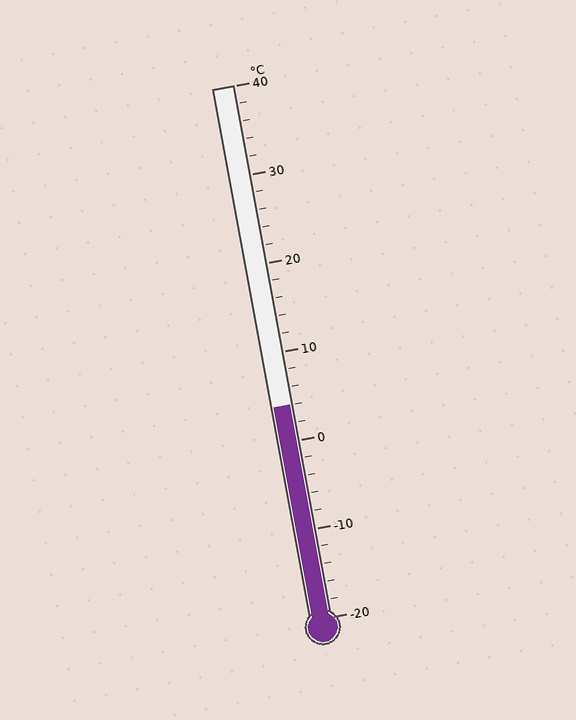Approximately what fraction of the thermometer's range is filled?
The thermometer is filled to approximately 40% of its range.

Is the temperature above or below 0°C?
The temperature is above 0°C.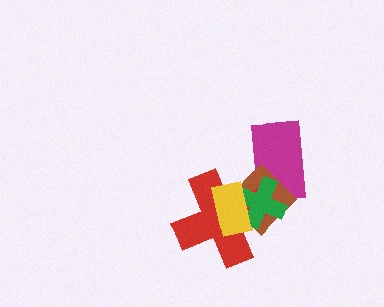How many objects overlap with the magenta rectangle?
2 objects overlap with the magenta rectangle.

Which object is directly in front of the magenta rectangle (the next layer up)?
The brown diamond is directly in front of the magenta rectangle.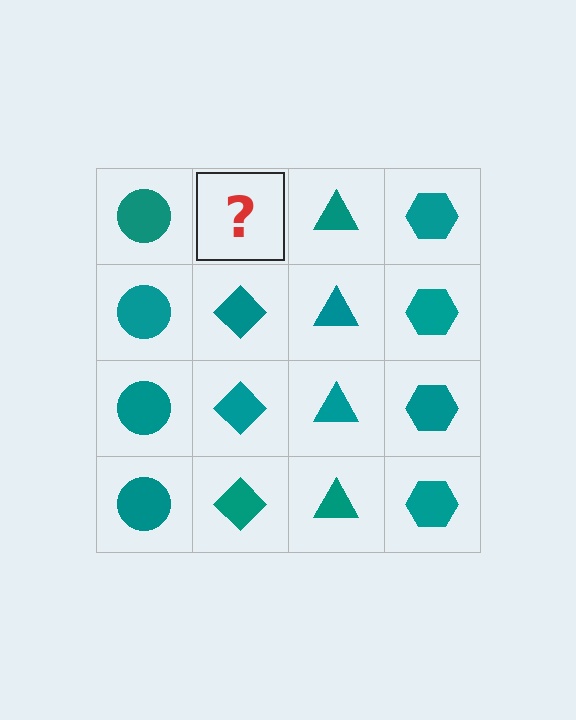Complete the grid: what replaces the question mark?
The question mark should be replaced with a teal diamond.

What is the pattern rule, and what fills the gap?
The rule is that each column has a consistent shape. The gap should be filled with a teal diamond.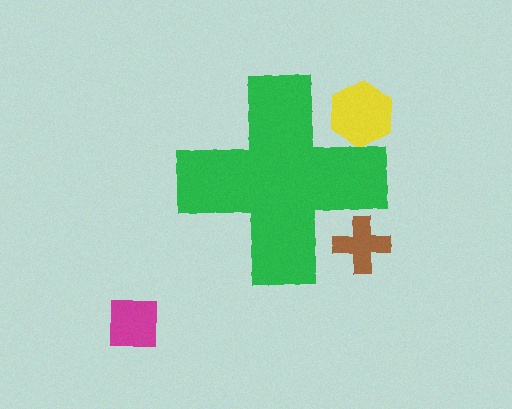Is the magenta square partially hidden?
No, the magenta square is fully visible.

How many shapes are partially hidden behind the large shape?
2 shapes are partially hidden.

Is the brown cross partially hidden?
Yes, the brown cross is partially hidden behind the green cross.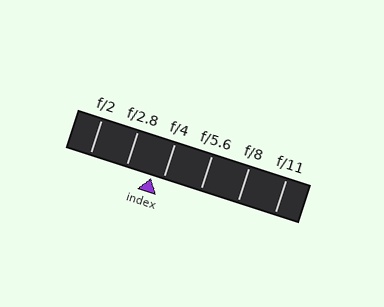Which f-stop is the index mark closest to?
The index mark is closest to f/4.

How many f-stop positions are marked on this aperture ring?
There are 6 f-stop positions marked.